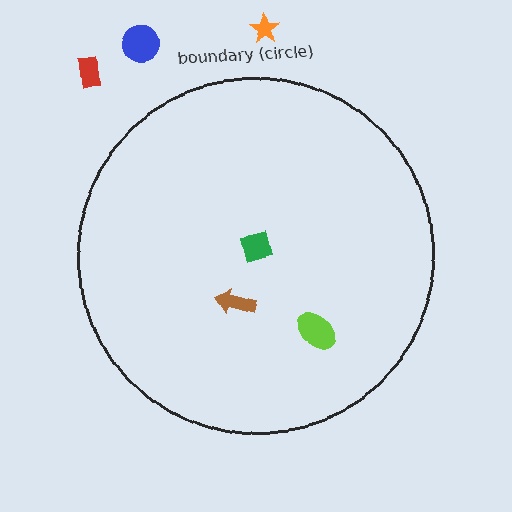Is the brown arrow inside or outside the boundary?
Inside.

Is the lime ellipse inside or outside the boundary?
Inside.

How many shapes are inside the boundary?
3 inside, 3 outside.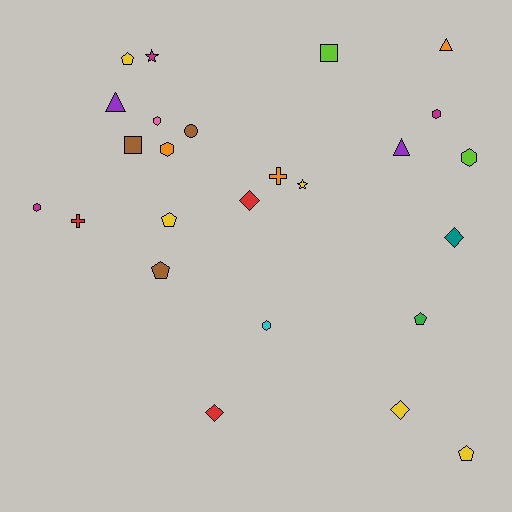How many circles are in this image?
There is 1 circle.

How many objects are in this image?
There are 25 objects.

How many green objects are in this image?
There is 1 green object.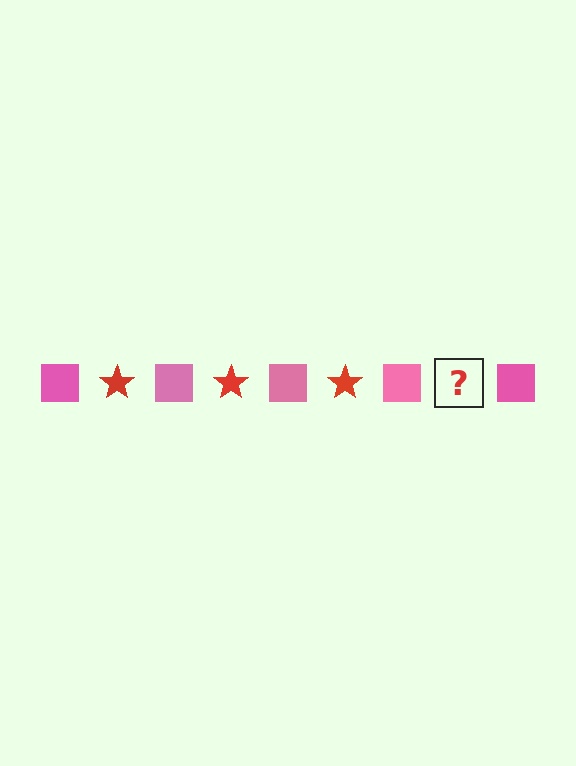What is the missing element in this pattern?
The missing element is a red star.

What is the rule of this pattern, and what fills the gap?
The rule is that the pattern alternates between pink square and red star. The gap should be filled with a red star.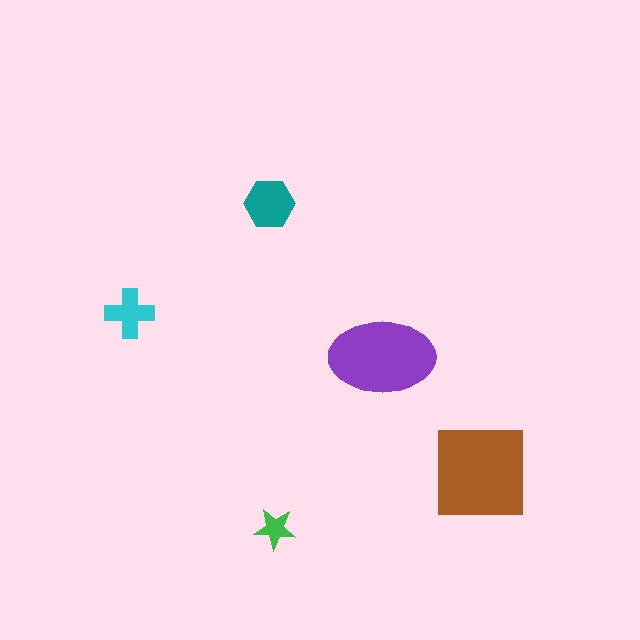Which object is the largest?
The brown square.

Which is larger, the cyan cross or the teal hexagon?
The teal hexagon.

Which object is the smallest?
The green star.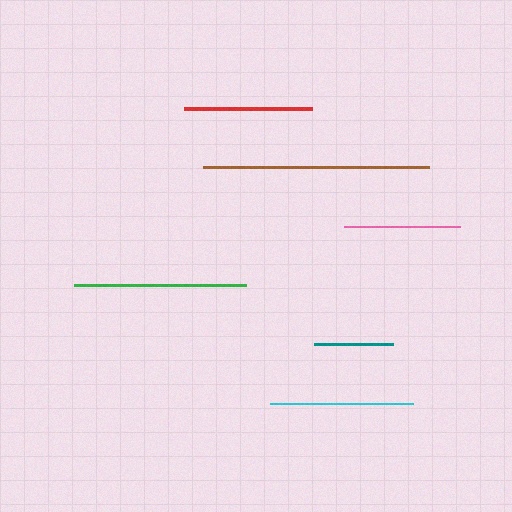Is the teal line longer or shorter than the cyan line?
The cyan line is longer than the teal line.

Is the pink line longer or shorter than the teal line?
The pink line is longer than the teal line.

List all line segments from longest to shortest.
From longest to shortest: brown, green, cyan, red, pink, teal.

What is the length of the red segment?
The red segment is approximately 128 pixels long.